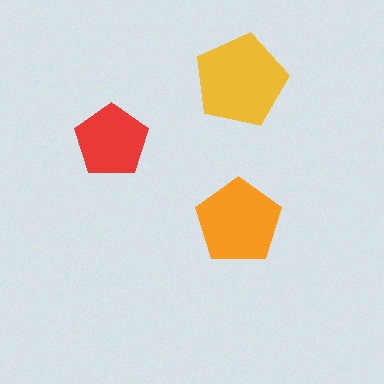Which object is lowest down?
The orange pentagon is bottommost.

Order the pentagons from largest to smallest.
the yellow one, the orange one, the red one.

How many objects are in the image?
There are 3 objects in the image.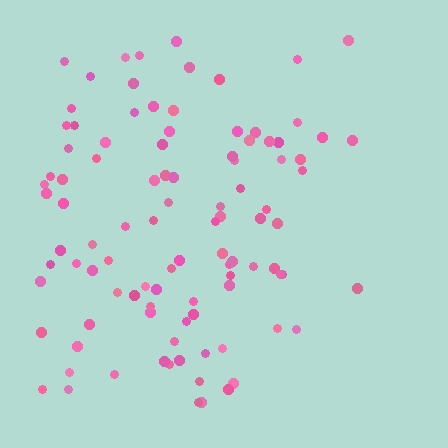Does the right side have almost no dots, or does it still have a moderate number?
Still a moderate number, just noticeably fewer than the left.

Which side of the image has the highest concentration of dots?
The left.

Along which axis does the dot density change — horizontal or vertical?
Horizontal.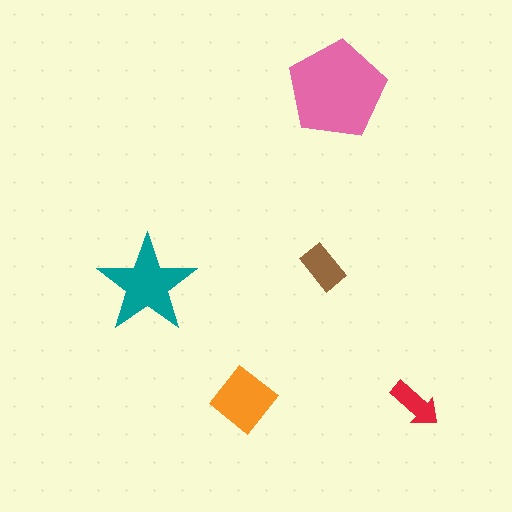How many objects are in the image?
There are 5 objects in the image.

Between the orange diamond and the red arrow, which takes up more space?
The orange diamond.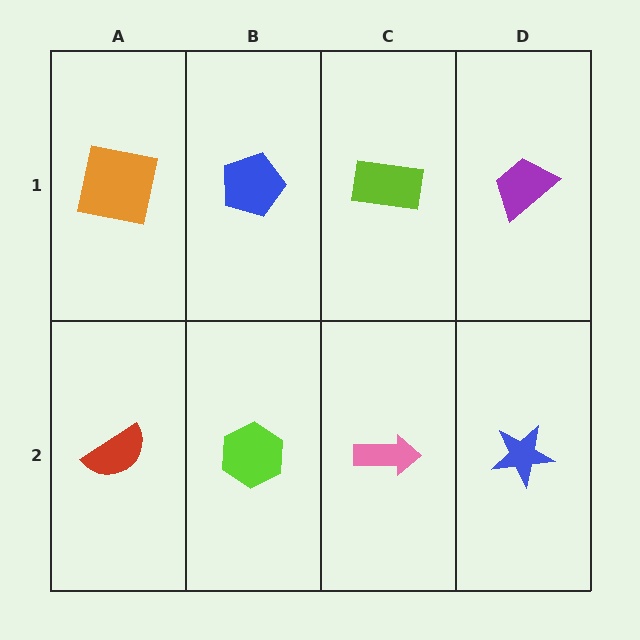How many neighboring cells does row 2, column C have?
3.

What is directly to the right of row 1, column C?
A purple trapezoid.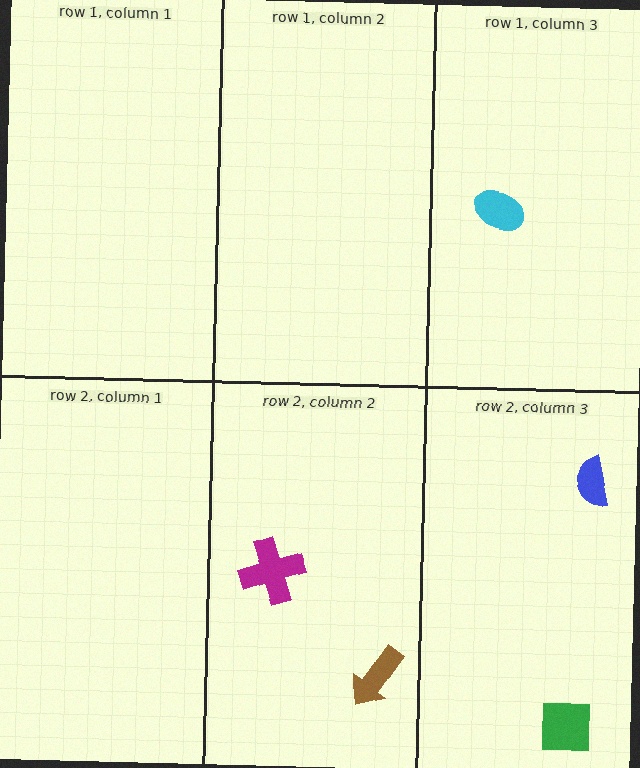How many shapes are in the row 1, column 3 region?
1.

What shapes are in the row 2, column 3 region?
The blue semicircle, the green square.